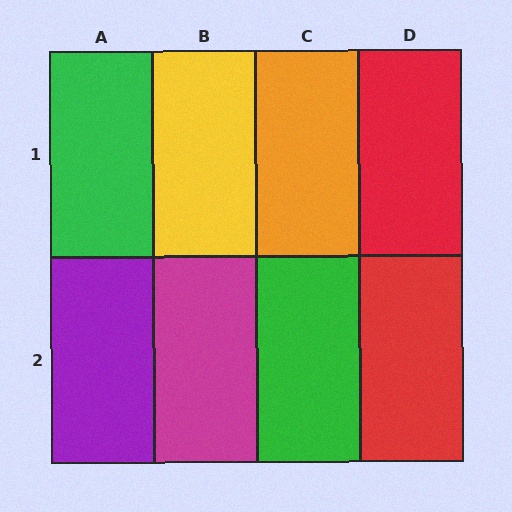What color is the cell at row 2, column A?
Purple.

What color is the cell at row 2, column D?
Red.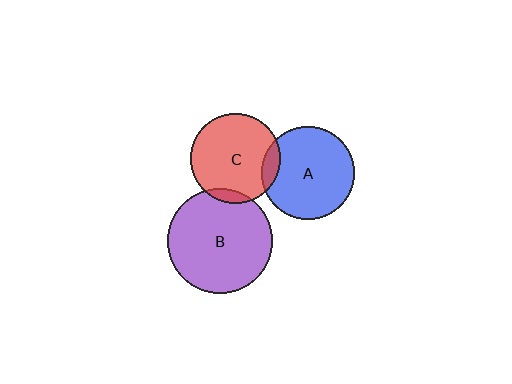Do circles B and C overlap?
Yes.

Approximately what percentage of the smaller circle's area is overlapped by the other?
Approximately 10%.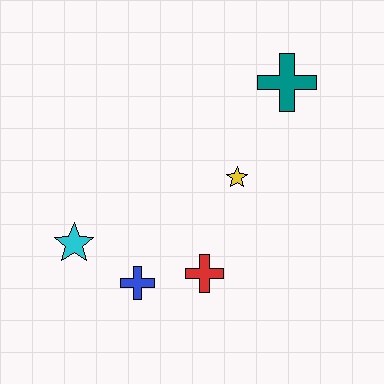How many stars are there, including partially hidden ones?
There are 2 stars.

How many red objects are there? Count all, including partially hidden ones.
There is 1 red object.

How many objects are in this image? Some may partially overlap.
There are 5 objects.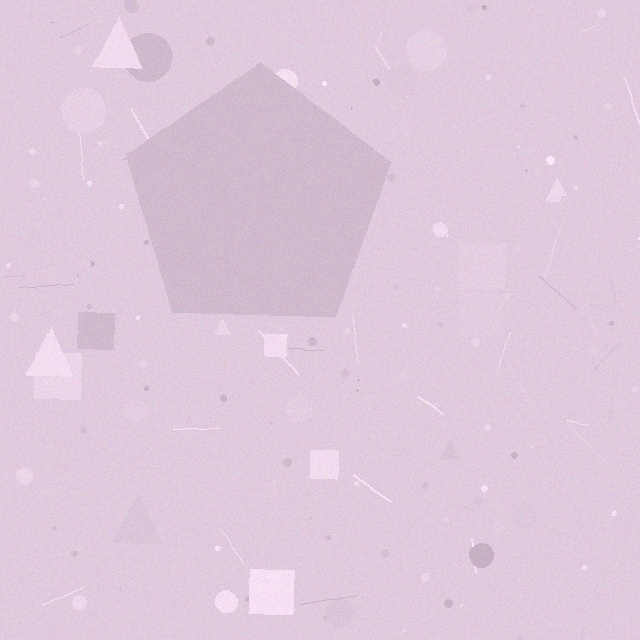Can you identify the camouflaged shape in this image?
The camouflaged shape is a pentagon.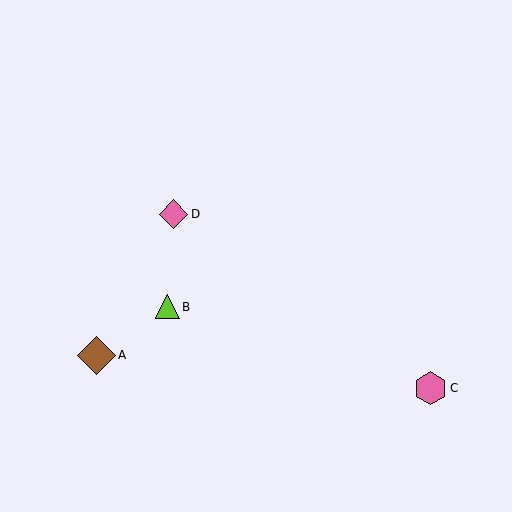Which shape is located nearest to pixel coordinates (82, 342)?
The brown diamond (labeled A) at (97, 355) is nearest to that location.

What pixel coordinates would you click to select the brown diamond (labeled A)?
Click at (97, 355) to select the brown diamond A.